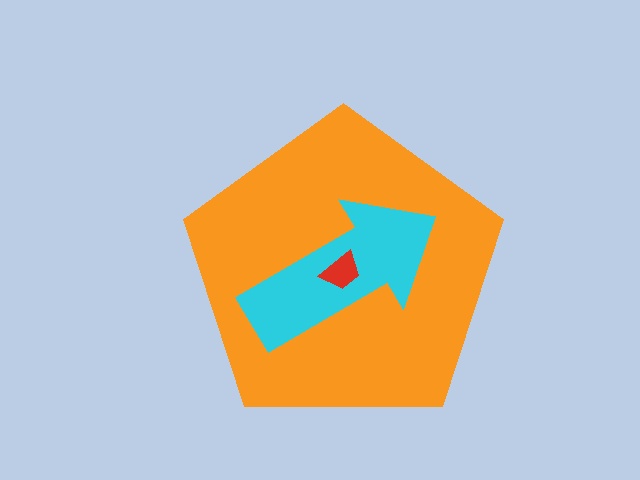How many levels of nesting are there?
3.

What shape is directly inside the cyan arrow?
The red trapezoid.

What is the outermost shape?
The orange pentagon.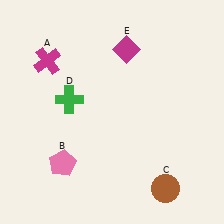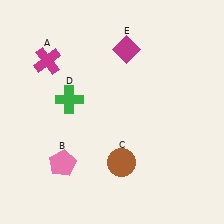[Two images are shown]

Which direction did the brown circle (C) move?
The brown circle (C) moved left.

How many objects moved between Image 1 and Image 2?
1 object moved between the two images.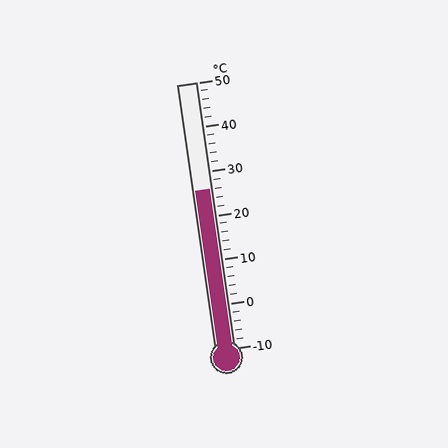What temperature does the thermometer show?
The thermometer shows approximately 26°C.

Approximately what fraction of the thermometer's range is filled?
The thermometer is filled to approximately 60% of its range.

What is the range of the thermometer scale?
The thermometer scale ranges from -10°C to 50°C.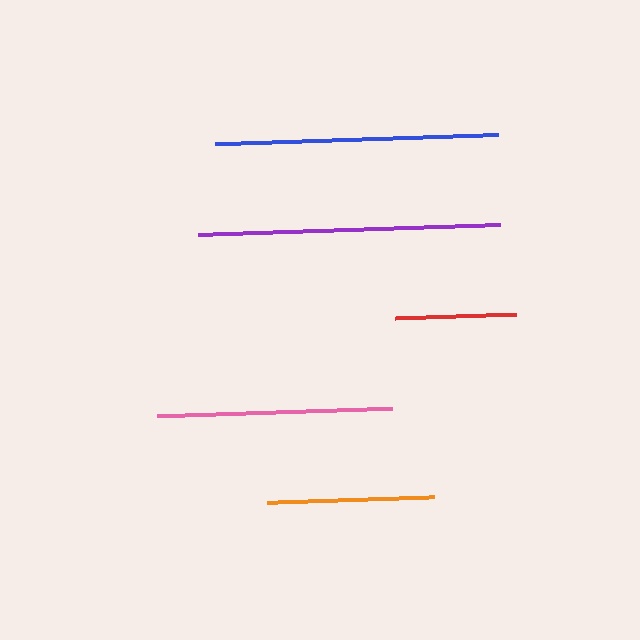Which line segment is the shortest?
The red line is the shortest at approximately 122 pixels.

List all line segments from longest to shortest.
From longest to shortest: purple, blue, pink, orange, red.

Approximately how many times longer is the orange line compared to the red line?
The orange line is approximately 1.4 times the length of the red line.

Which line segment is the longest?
The purple line is the longest at approximately 303 pixels.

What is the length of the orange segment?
The orange segment is approximately 167 pixels long.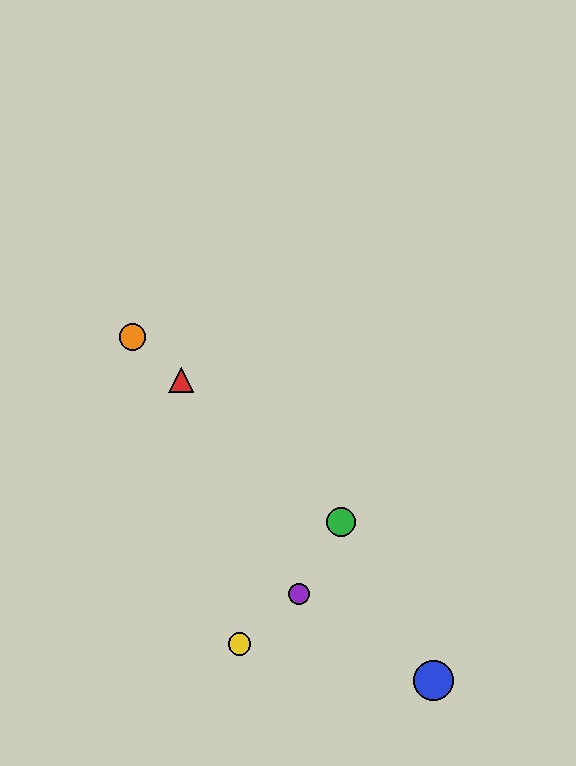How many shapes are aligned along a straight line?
3 shapes (the red triangle, the green circle, the orange circle) are aligned along a straight line.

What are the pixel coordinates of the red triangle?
The red triangle is at (181, 380).